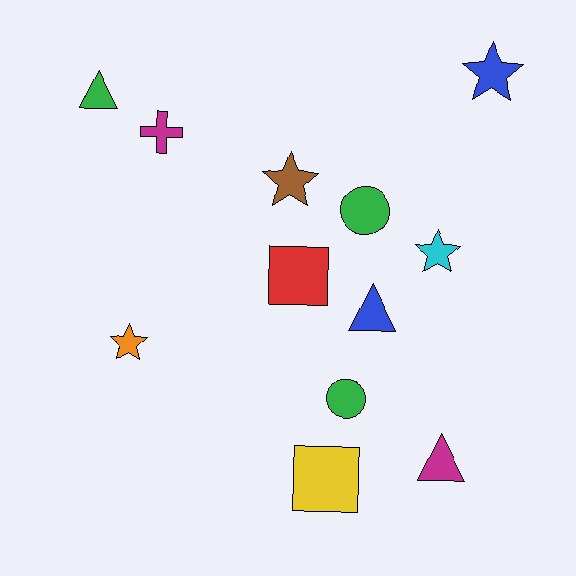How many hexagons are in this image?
There are no hexagons.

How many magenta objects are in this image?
There are 2 magenta objects.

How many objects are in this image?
There are 12 objects.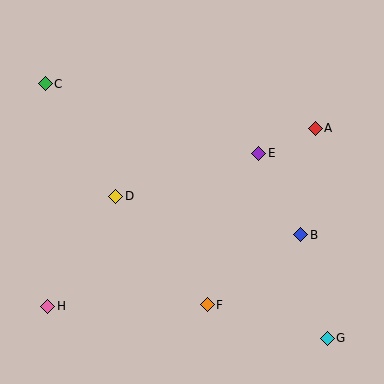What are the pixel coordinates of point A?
Point A is at (315, 128).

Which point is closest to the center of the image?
Point D at (116, 196) is closest to the center.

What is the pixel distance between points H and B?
The distance between H and B is 263 pixels.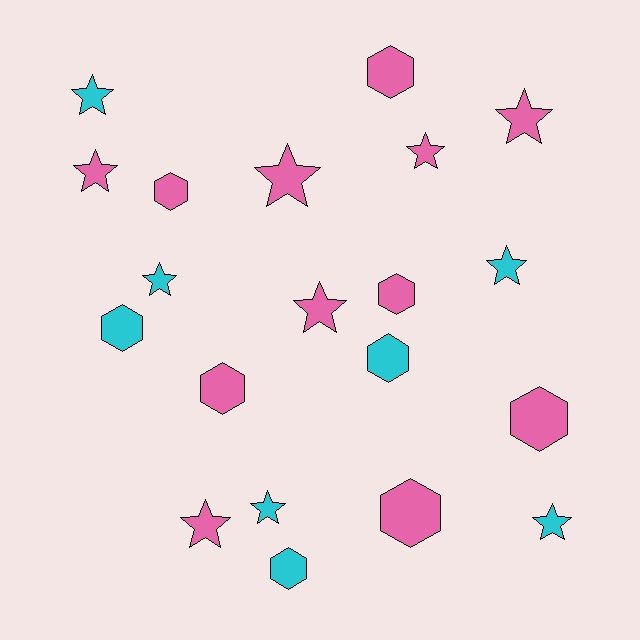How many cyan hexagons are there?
There are 3 cyan hexagons.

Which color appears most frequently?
Pink, with 12 objects.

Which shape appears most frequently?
Star, with 11 objects.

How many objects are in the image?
There are 20 objects.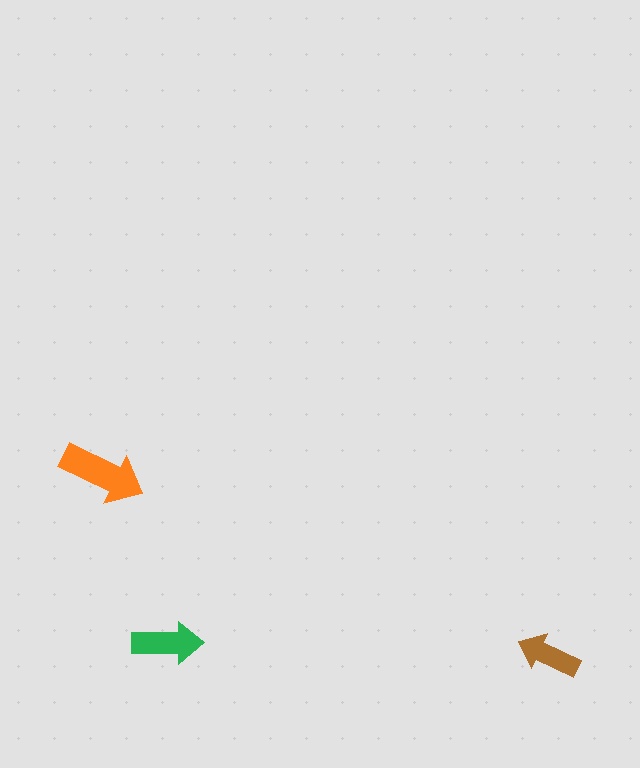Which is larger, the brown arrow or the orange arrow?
The orange one.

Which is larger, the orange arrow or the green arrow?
The orange one.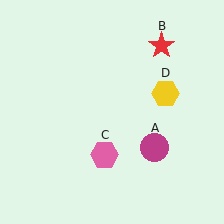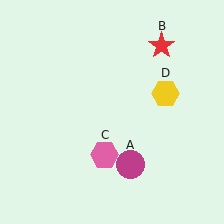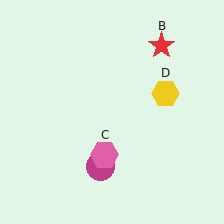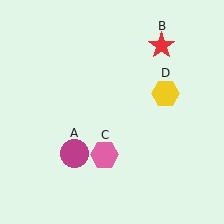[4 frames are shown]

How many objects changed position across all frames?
1 object changed position: magenta circle (object A).